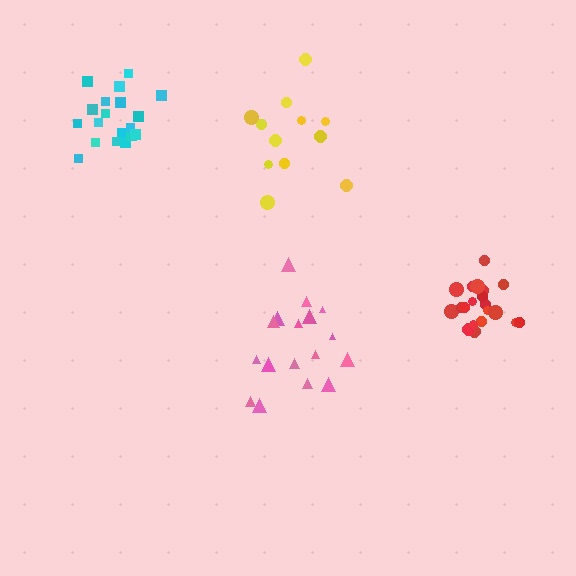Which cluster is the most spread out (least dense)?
Yellow.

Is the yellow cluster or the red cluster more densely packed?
Red.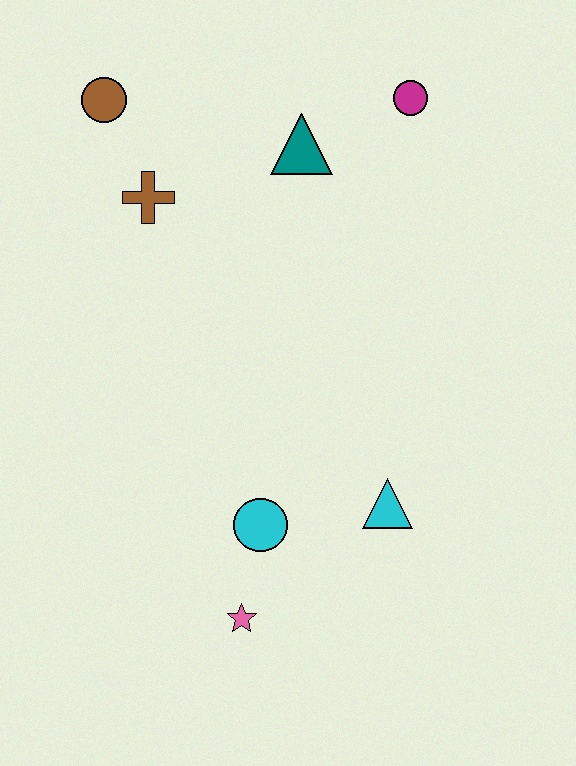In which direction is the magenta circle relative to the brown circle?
The magenta circle is to the right of the brown circle.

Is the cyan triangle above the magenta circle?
No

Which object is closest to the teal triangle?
The magenta circle is closest to the teal triangle.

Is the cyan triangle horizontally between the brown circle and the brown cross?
No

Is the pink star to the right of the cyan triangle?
No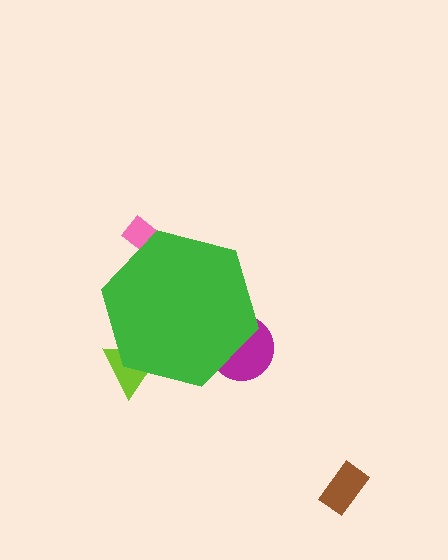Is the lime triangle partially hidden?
Yes, the lime triangle is partially hidden behind the green hexagon.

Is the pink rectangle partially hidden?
Yes, the pink rectangle is partially hidden behind the green hexagon.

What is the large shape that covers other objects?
A green hexagon.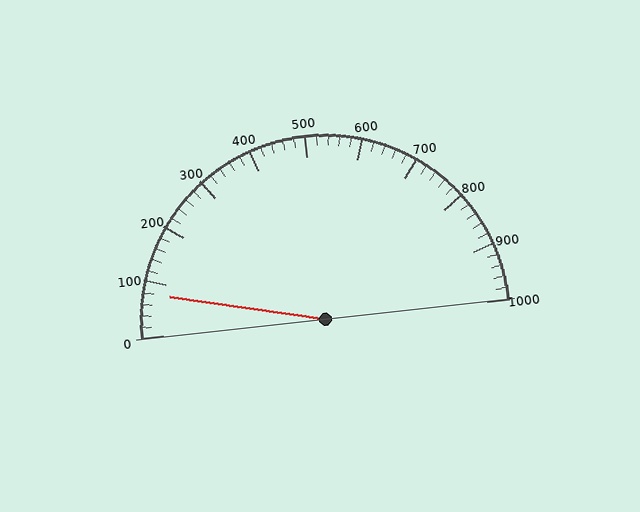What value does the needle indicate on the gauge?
The needle indicates approximately 80.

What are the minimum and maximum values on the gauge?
The gauge ranges from 0 to 1000.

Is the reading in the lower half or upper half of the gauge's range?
The reading is in the lower half of the range (0 to 1000).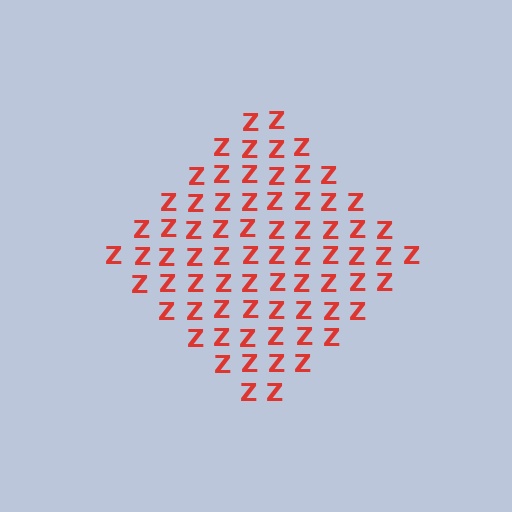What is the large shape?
The large shape is a diamond.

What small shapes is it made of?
It is made of small letter Z's.